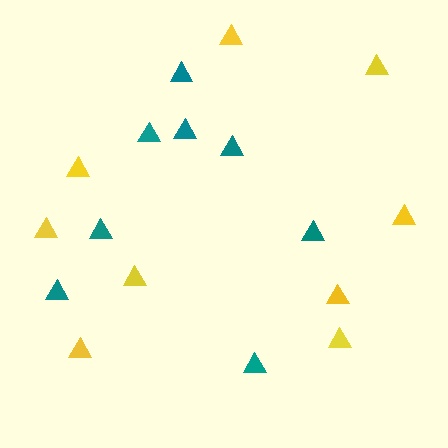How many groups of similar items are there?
There are 2 groups: one group of yellow triangles (9) and one group of teal triangles (8).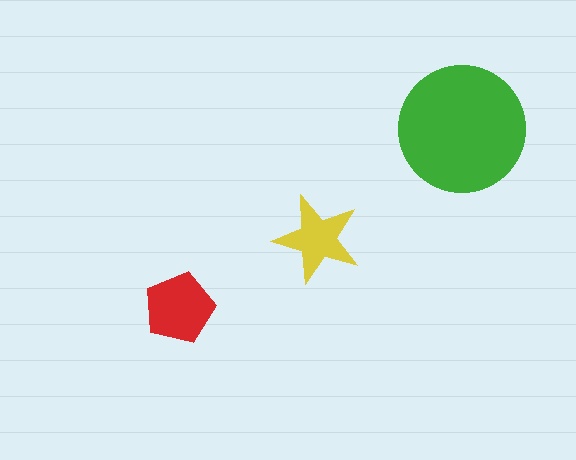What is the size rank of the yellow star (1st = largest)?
3rd.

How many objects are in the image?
There are 3 objects in the image.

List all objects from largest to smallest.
The green circle, the red pentagon, the yellow star.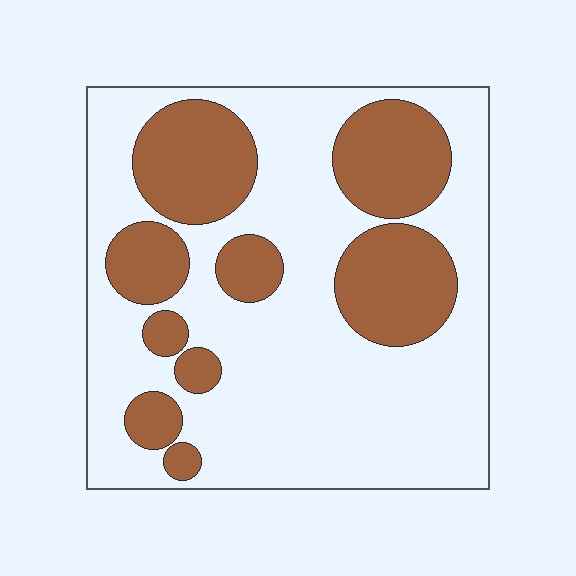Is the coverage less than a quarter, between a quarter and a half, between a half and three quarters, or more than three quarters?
Between a quarter and a half.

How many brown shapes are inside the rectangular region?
9.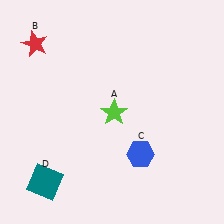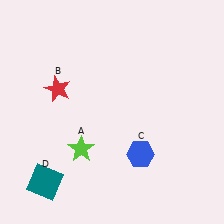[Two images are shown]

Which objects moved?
The objects that moved are: the lime star (A), the red star (B).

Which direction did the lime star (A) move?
The lime star (A) moved down.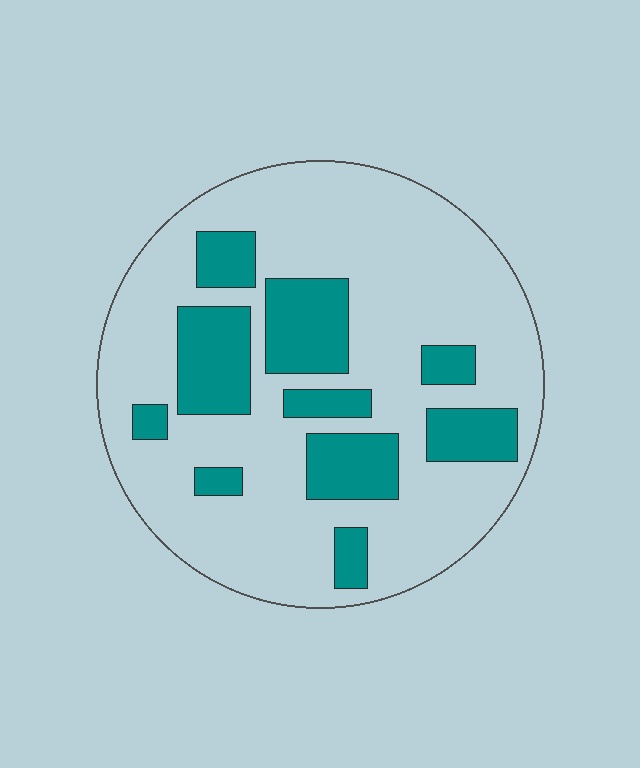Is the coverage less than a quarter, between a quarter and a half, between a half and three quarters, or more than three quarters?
Between a quarter and a half.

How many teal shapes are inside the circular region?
10.